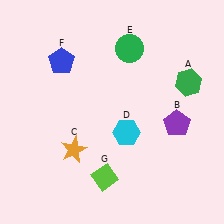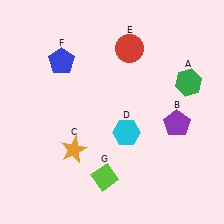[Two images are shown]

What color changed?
The circle (E) changed from green in Image 1 to red in Image 2.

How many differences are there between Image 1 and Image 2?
There is 1 difference between the two images.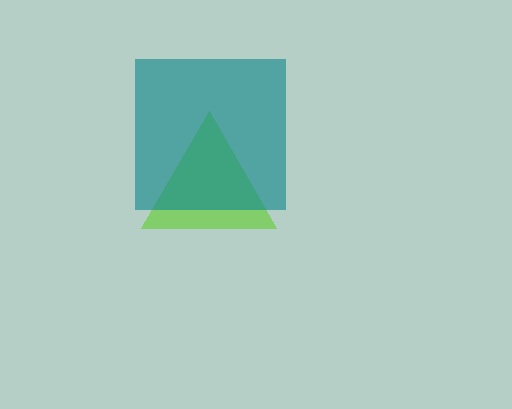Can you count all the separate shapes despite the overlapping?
Yes, there are 2 separate shapes.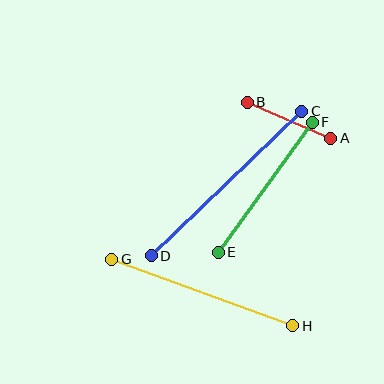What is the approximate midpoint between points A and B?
The midpoint is at approximately (289, 120) pixels.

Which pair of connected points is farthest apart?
Points C and D are farthest apart.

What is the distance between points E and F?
The distance is approximately 160 pixels.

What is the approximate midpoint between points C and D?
The midpoint is at approximately (226, 183) pixels.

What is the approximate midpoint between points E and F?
The midpoint is at approximately (265, 187) pixels.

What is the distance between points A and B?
The distance is approximately 91 pixels.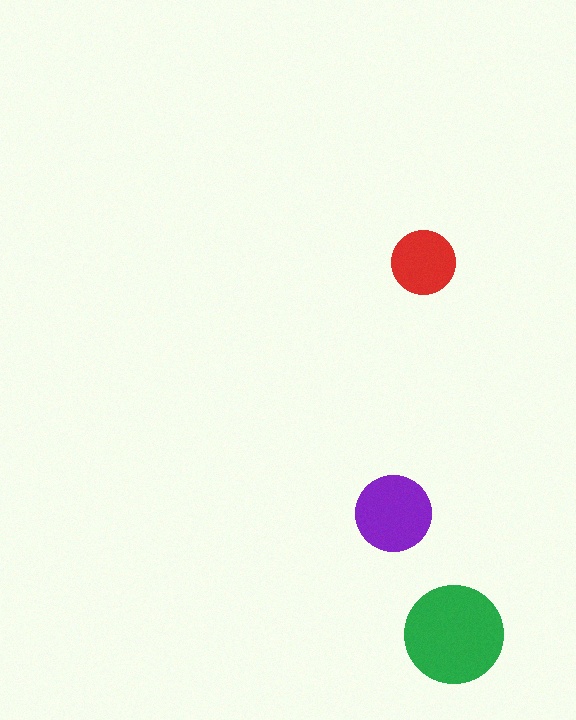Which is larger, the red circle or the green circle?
The green one.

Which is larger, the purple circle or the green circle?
The green one.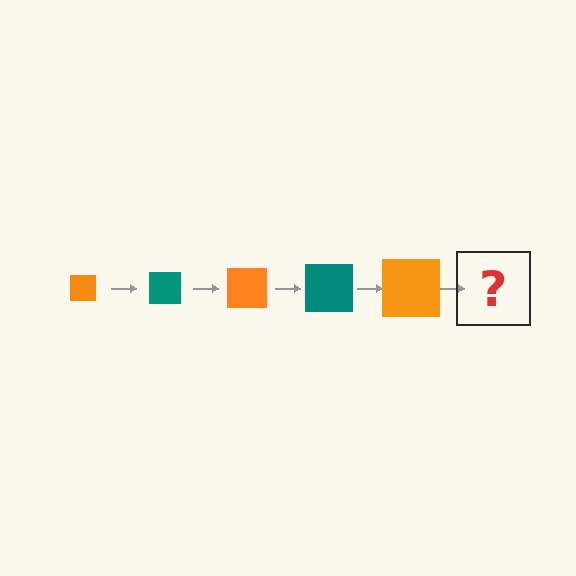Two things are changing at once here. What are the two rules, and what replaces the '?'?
The two rules are that the square grows larger each step and the color cycles through orange and teal. The '?' should be a teal square, larger than the previous one.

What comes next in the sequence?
The next element should be a teal square, larger than the previous one.